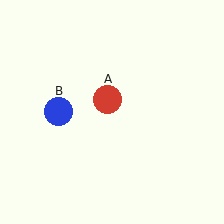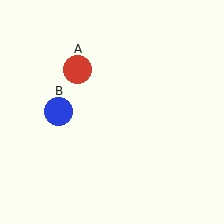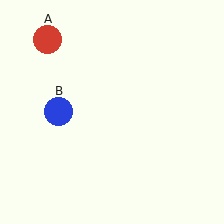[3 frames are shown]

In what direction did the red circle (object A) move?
The red circle (object A) moved up and to the left.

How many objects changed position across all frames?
1 object changed position: red circle (object A).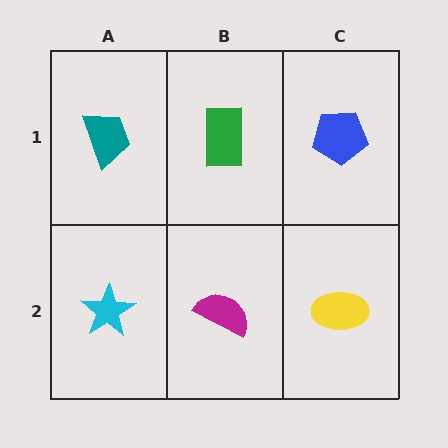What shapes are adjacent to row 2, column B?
A green rectangle (row 1, column B), a cyan star (row 2, column A), a yellow ellipse (row 2, column C).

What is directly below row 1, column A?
A cyan star.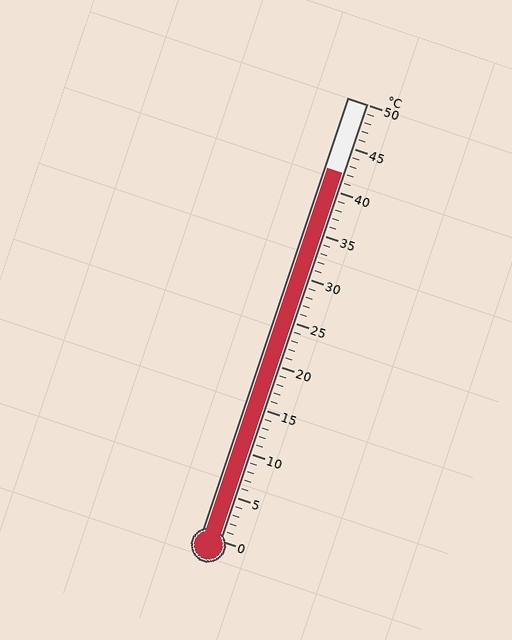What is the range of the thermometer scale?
The thermometer scale ranges from 0°C to 50°C.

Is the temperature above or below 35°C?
The temperature is above 35°C.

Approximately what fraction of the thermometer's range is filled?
The thermometer is filled to approximately 85% of its range.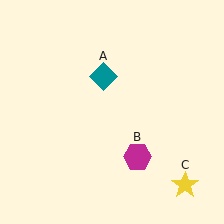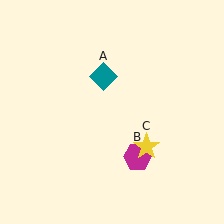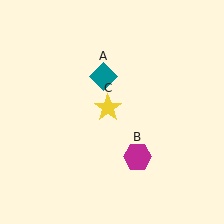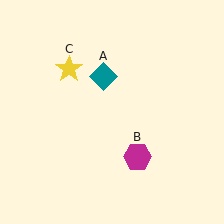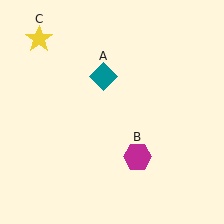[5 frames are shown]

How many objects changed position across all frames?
1 object changed position: yellow star (object C).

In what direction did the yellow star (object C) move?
The yellow star (object C) moved up and to the left.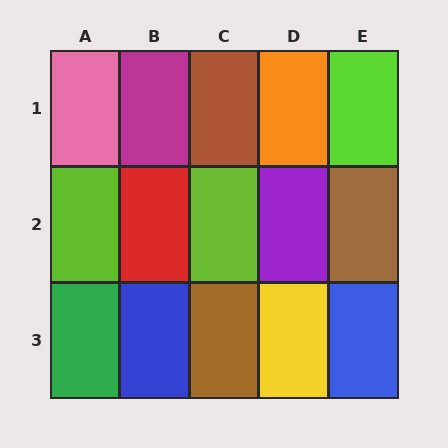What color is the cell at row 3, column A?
Green.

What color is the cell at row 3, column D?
Yellow.